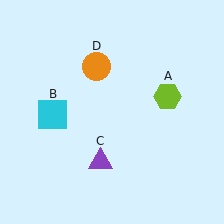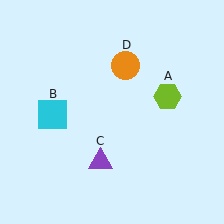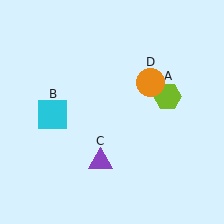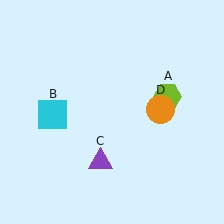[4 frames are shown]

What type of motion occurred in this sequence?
The orange circle (object D) rotated clockwise around the center of the scene.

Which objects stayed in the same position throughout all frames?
Lime hexagon (object A) and cyan square (object B) and purple triangle (object C) remained stationary.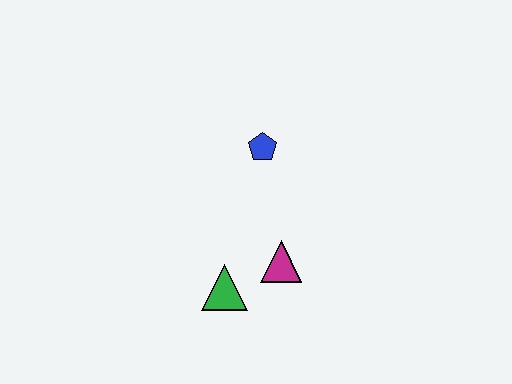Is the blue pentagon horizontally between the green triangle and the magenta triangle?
Yes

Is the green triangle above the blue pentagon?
No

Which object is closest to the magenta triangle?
The green triangle is closest to the magenta triangle.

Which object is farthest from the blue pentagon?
The green triangle is farthest from the blue pentagon.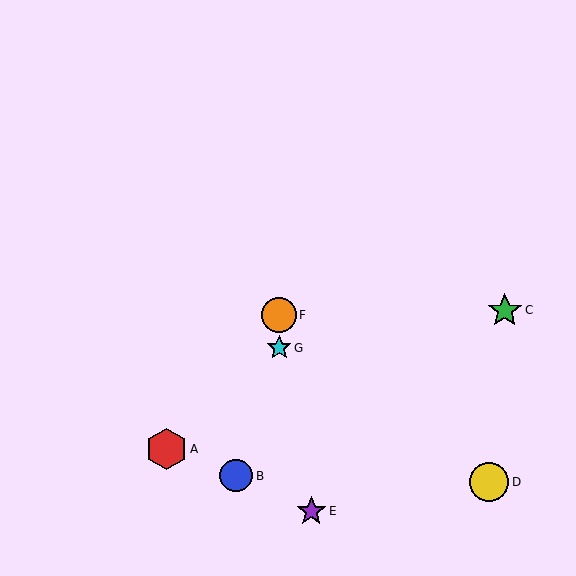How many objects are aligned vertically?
2 objects (F, G) are aligned vertically.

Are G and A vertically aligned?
No, G is at x≈279 and A is at x≈167.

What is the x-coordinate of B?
Object B is at x≈236.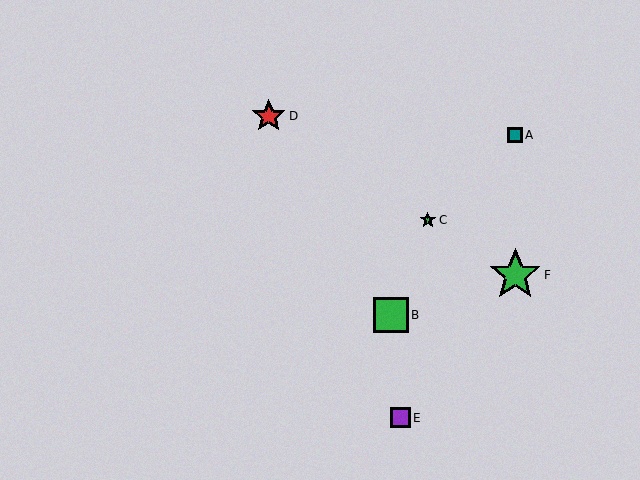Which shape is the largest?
The green star (labeled F) is the largest.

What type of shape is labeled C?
Shape C is a green star.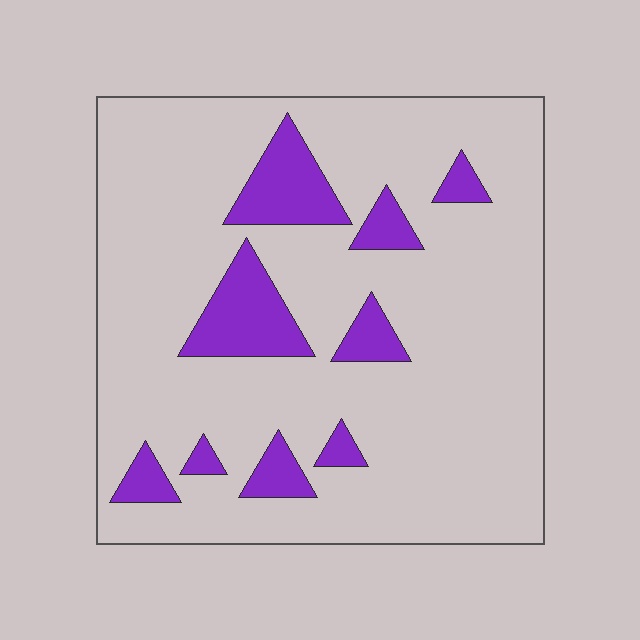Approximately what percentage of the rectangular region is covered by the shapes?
Approximately 15%.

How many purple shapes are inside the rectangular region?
9.